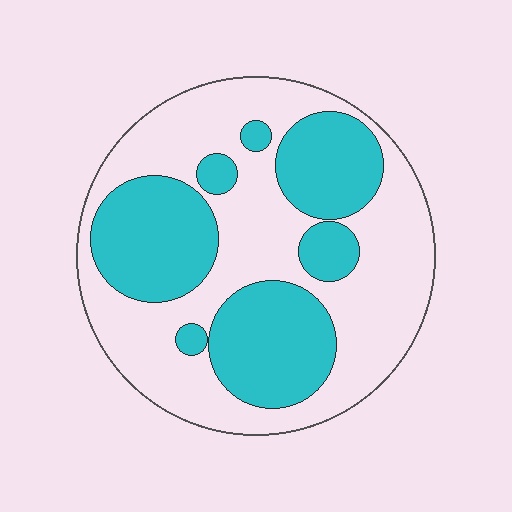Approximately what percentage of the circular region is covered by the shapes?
Approximately 40%.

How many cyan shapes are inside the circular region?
7.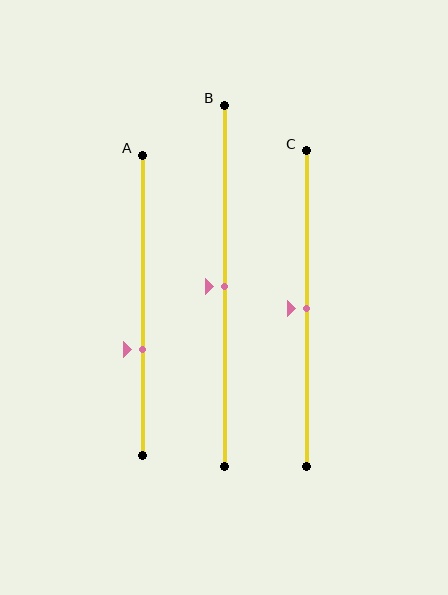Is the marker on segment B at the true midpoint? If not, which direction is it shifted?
Yes, the marker on segment B is at the true midpoint.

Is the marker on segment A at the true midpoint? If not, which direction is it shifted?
No, the marker on segment A is shifted downward by about 15% of the segment length.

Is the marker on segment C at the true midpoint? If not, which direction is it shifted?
Yes, the marker on segment C is at the true midpoint.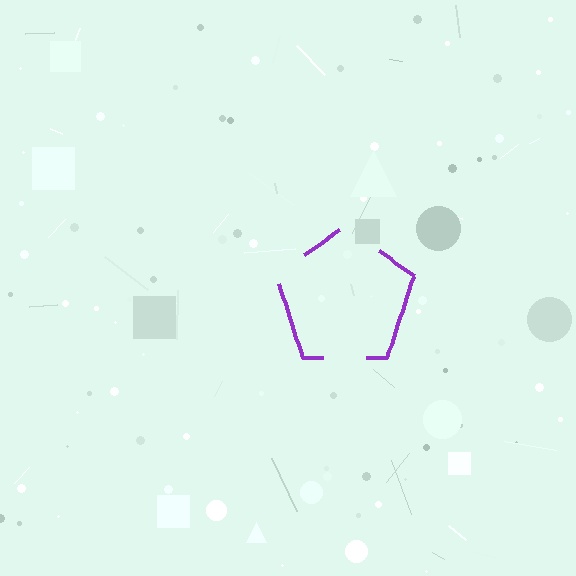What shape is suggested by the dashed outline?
The dashed outline suggests a pentagon.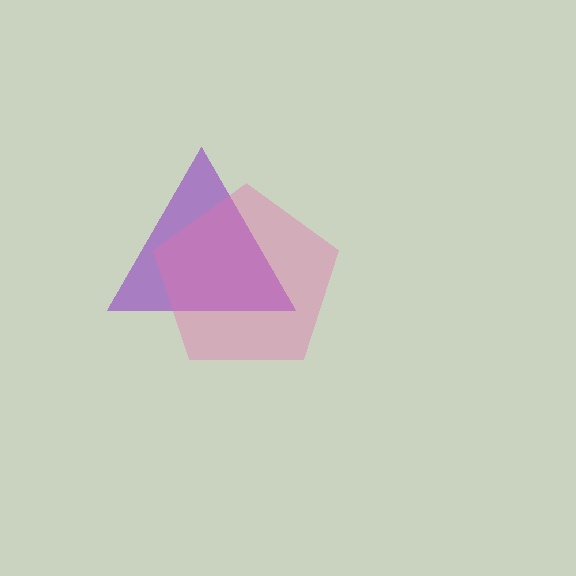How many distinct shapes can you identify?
There are 2 distinct shapes: a purple triangle, a pink pentagon.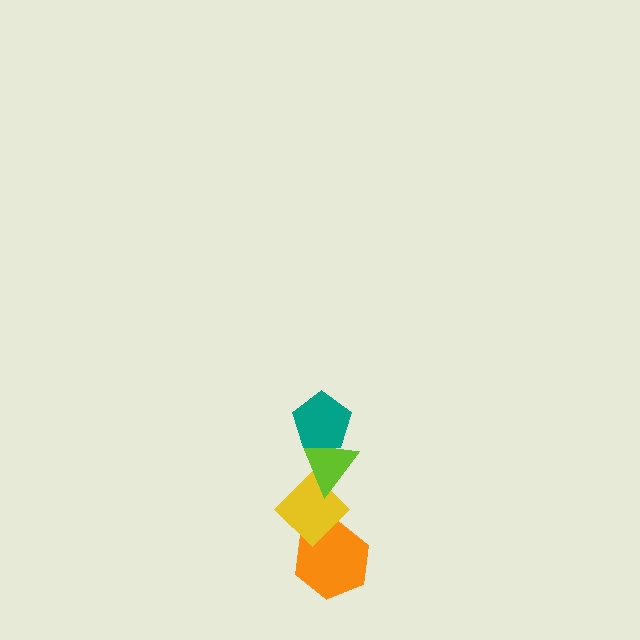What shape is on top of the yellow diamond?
The lime triangle is on top of the yellow diamond.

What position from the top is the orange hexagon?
The orange hexagon is 4th from the top.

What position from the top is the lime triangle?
The lime triangle is 2nd from the top.